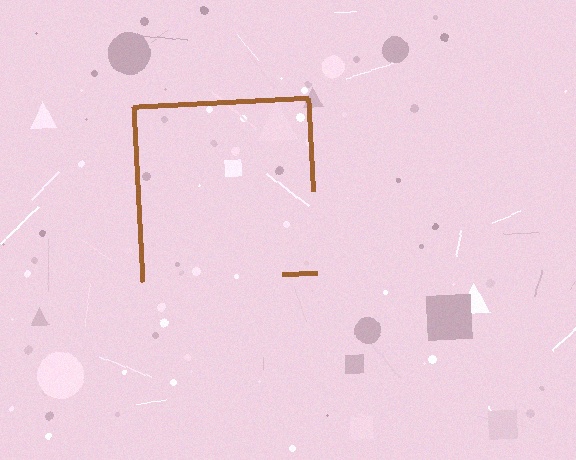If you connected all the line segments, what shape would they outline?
They would outline a square.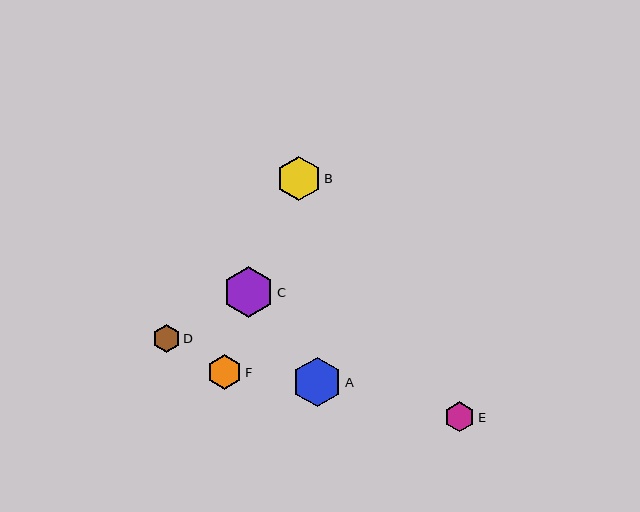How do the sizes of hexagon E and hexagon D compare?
Hexagon E and hexagon D are approximately the same size.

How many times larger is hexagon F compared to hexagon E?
Hexagon F is approximately 1.2 times the size of hexagon E.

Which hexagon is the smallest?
Hexagon D is the smallest with a size of approximately 28 pixels.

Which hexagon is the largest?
Hexagon C is the largest with a size of approximately 51 pixels.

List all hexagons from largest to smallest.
From largest to smallest: C, A, B, F, E, D.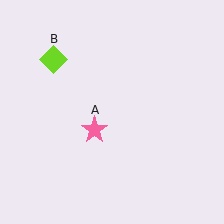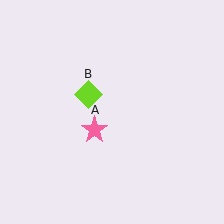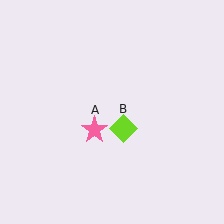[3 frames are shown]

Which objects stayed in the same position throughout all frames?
Pink star (object A) remained stationary.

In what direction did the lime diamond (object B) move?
The lime diamond (object B) moved down and to the right.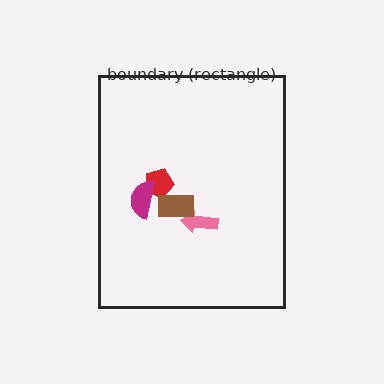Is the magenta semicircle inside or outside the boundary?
Inside.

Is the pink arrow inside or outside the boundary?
Inside.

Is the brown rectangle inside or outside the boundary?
Inside.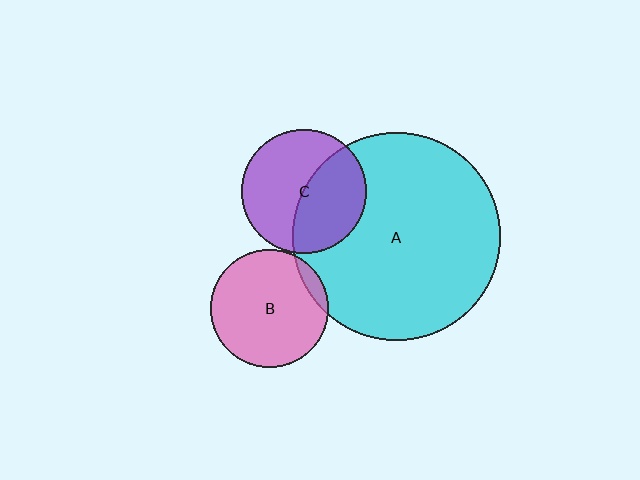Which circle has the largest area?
Circle A (cyan).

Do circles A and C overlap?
Yes.